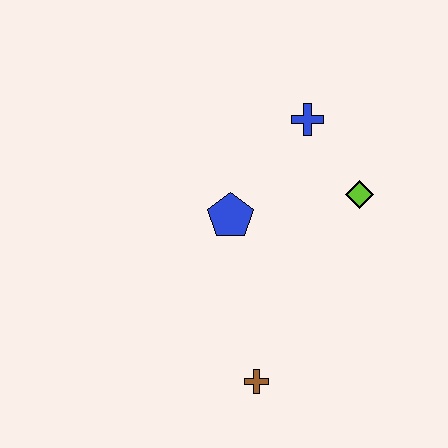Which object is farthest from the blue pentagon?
The brown cross is farthest from the blue pentagon.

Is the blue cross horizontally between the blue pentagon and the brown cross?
No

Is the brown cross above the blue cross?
No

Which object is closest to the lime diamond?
The blue cross is closest to the lime diamond.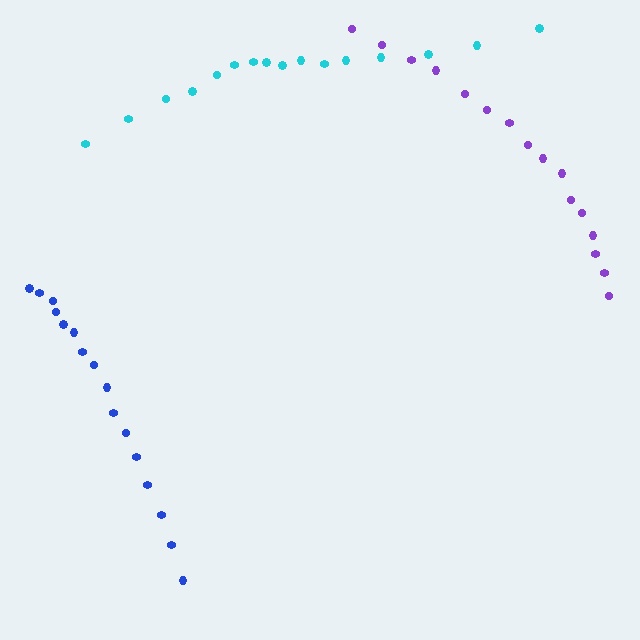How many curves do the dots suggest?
There are 3 distinct paths.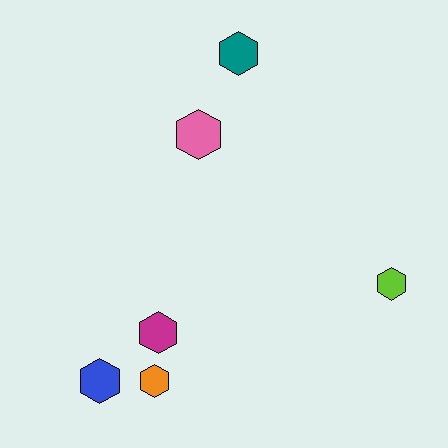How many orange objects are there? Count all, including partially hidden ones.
There is 1 orange object.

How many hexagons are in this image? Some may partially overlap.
There are 6 hexagons.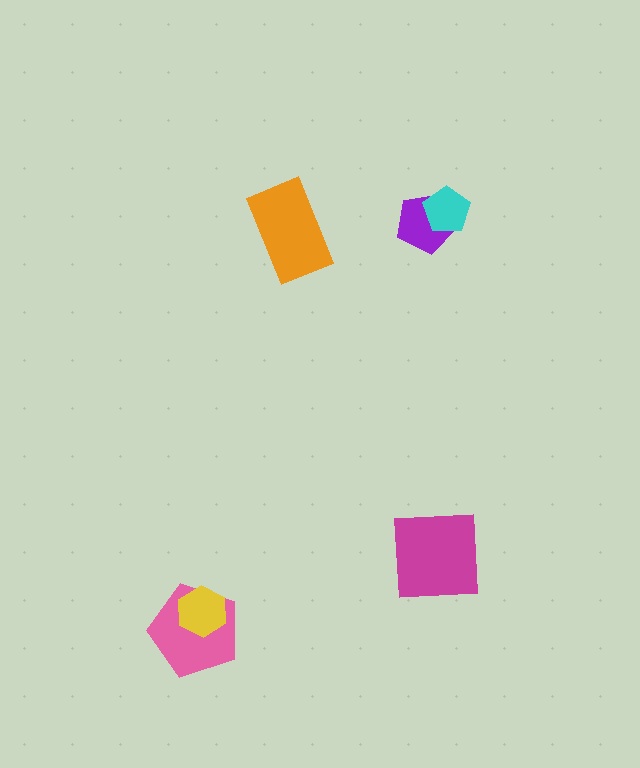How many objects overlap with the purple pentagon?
1 object overlaps with the purple pentagon.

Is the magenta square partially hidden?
No, no other shape covers it.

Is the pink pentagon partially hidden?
Yes, it is partially covered by another shape.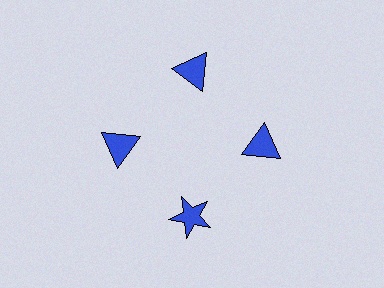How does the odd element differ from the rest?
It has a different shape: star instead of triangle.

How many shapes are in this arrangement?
There are 4 shapes arranged in a ring pattern.